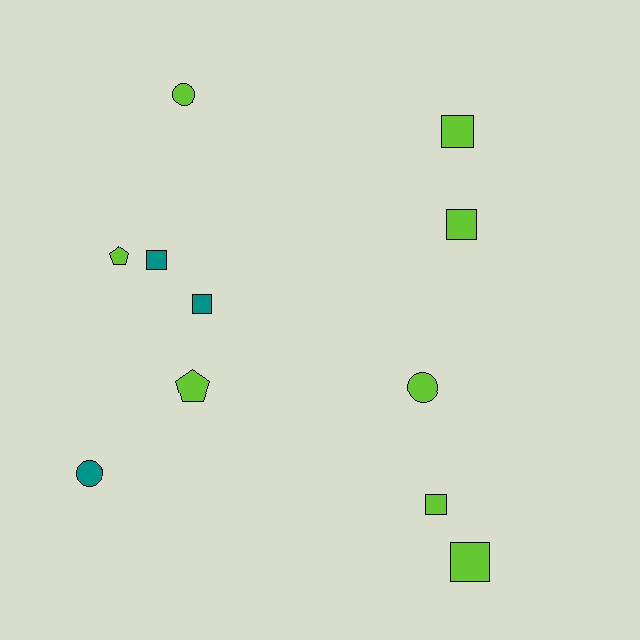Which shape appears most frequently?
Square, with 6 objects.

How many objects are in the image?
There are 11 objects.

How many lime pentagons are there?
There are 2 lime pentagons.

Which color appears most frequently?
Lime, with 8 objects.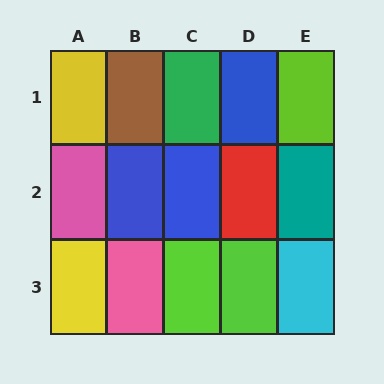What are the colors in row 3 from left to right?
Yellow, pink, lime, lime, cyan.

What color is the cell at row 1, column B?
Brown.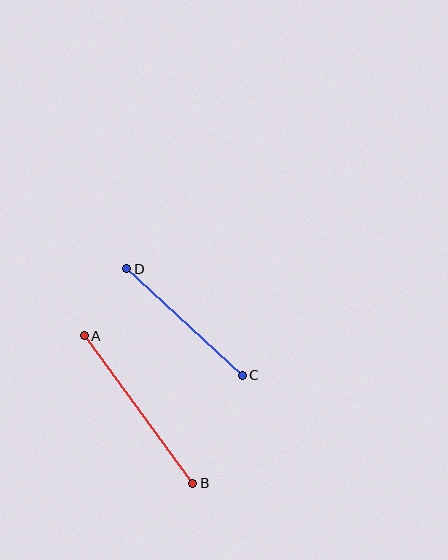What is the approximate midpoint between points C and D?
The midpoint is at approximately (184, 322) pixels.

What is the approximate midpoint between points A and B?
The midpoint is at approximately (139, 409) pixels.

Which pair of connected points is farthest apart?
Points A and B are farthest apart.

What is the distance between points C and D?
The distance is approximately 157 pixels.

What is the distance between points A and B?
The distance is approximately 183 pixels.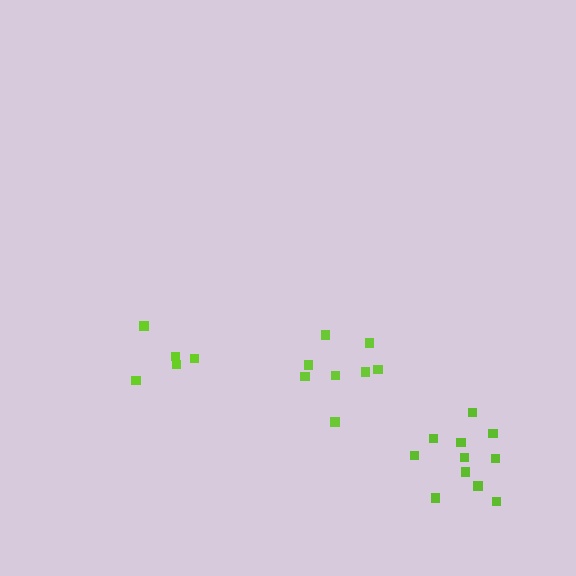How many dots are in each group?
Group 1: 5 dots, Group 2: 11 dots, Group 3: 8 dots (24 total).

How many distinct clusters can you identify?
There are 3 distinct clusters.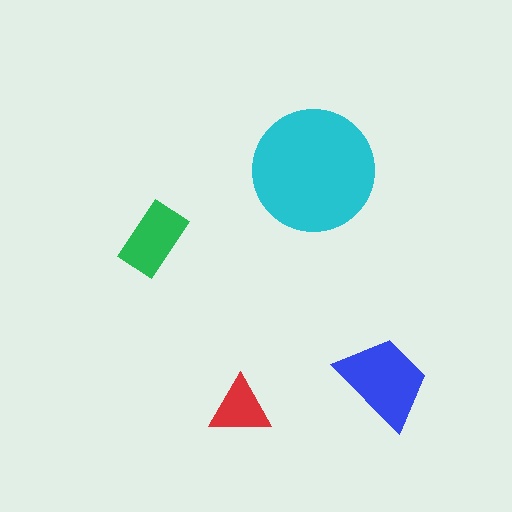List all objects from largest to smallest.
The cyan circle, the blue trapezoid, the green rectangle, the red triangle.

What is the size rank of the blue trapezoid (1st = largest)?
2nd.